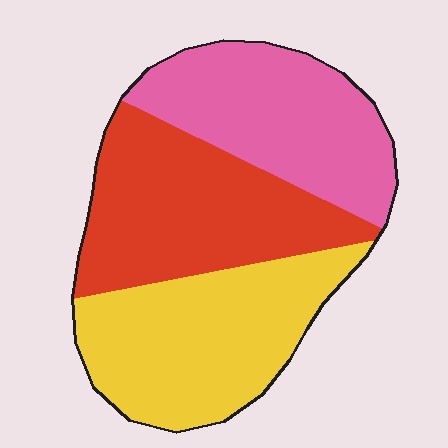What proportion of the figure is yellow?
Yellow covers around 35% of the figure.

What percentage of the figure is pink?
Pink covers around 30% of the figure.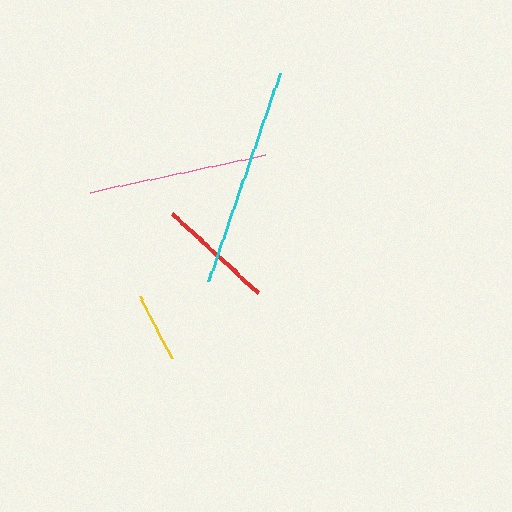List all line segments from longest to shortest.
From longest to shortest: cyan, pink, red, yellow.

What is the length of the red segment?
The red segment is approximately 117 pixels long.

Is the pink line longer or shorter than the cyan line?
The cyan line is longer than the pink line.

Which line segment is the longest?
The cyan line is the longest at approximately 221 pixels.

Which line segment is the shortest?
The yellow line is the shortest at approximately 70 pixels.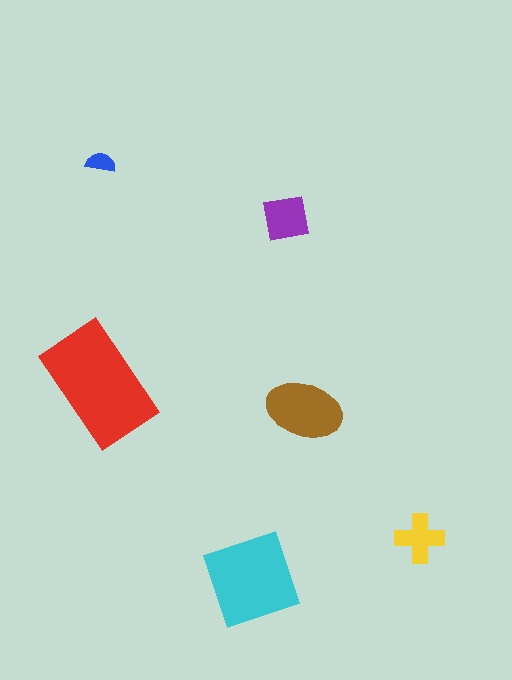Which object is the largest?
The red rectangle.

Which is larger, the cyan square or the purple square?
The cyan square.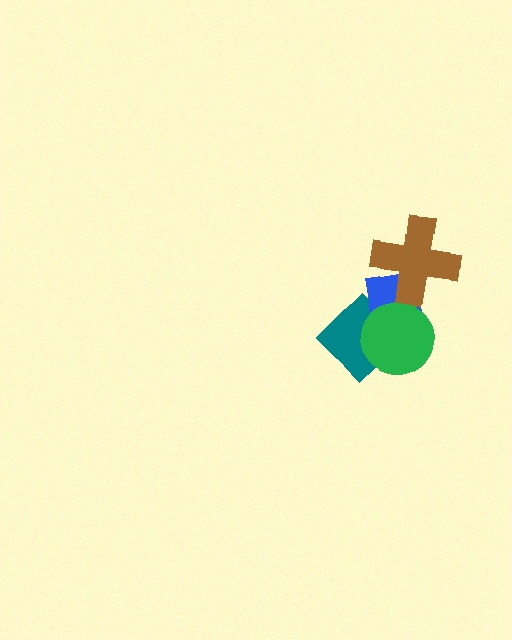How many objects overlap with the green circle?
2 objects overlap with the green circle.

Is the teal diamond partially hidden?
Yes, it is partially covered by another shape.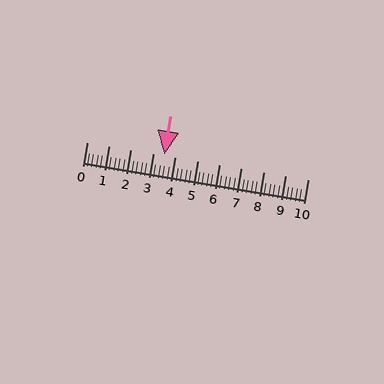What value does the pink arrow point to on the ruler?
The pink arrow points to approximately 3.5.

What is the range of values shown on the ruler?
The ruler shows values from 0 to 10.